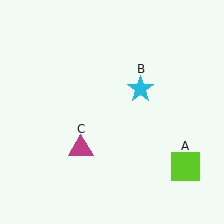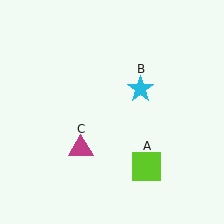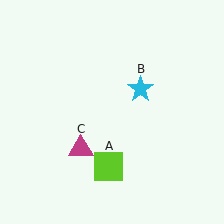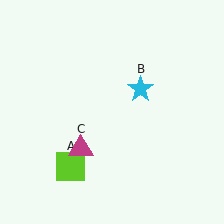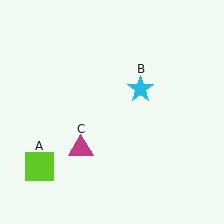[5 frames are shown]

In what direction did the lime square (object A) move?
The lime square (object A) moved left.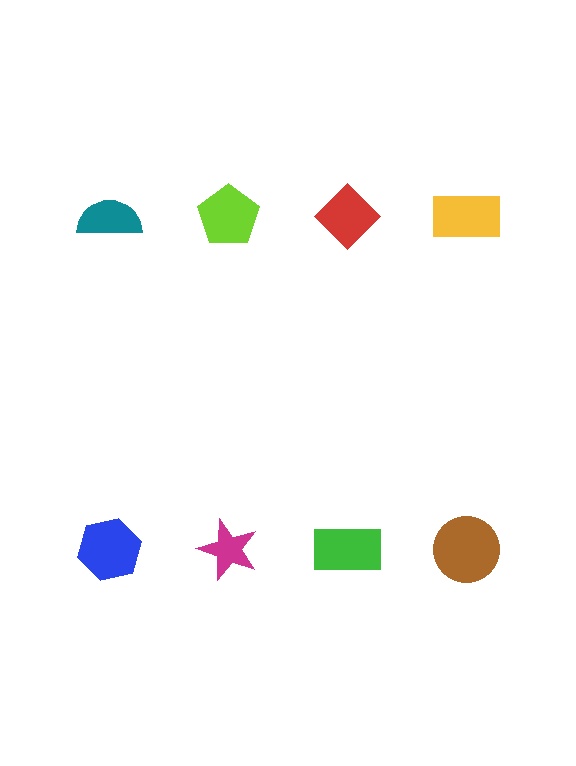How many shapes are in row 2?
4 shapes.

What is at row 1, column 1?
A teal semicircle.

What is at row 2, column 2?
A magenta star.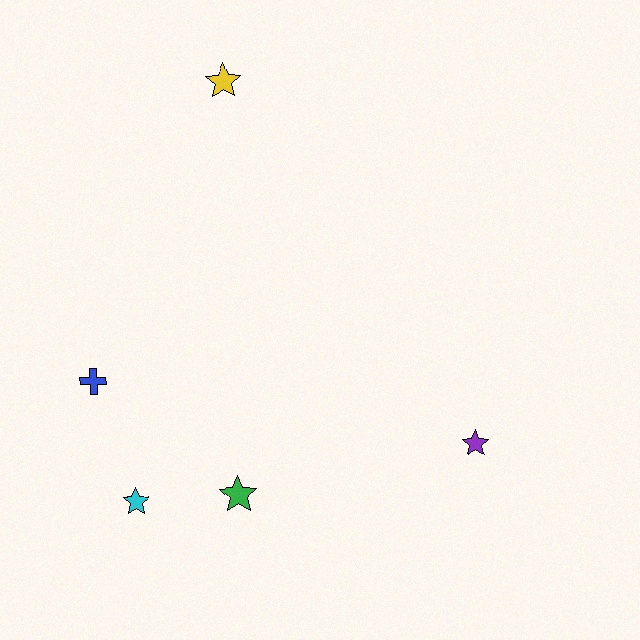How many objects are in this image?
There are 5 objects.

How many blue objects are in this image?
There is 1 blue object.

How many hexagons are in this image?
There are no hexagons.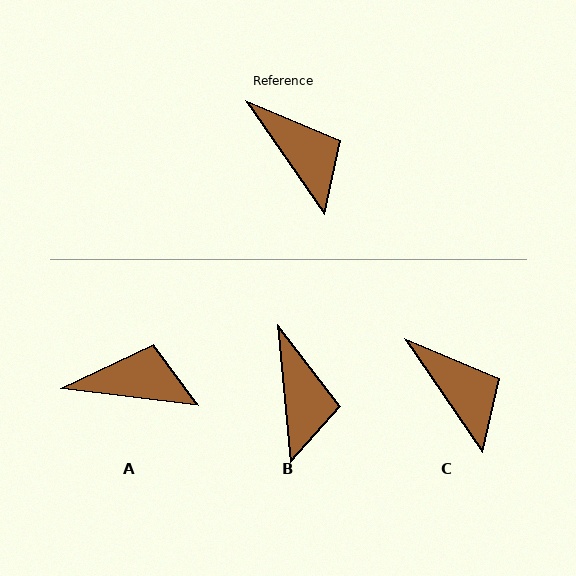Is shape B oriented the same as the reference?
No, it is off by about 29 degrees.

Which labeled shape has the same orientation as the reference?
C.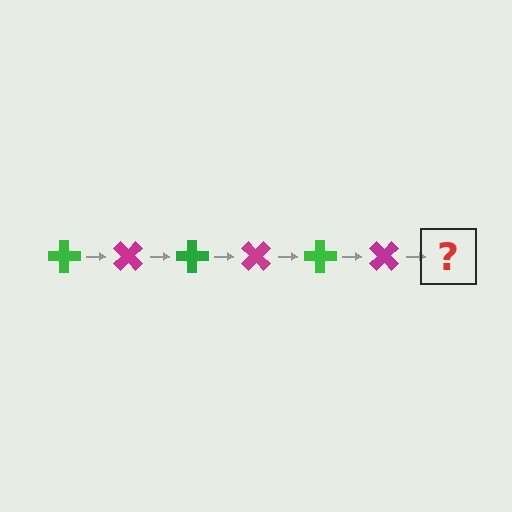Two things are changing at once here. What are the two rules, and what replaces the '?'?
The two rules are that it rotates 45 degrees each step and the color cycles through green and magenta. The '?' should be a green cross, rotated 270 degrees from the start.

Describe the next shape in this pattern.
It should be a green cross, rotated 270 degrees from the start.